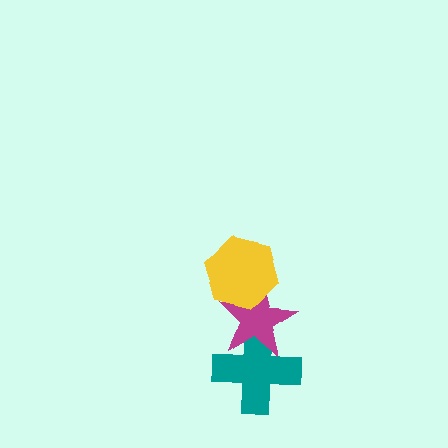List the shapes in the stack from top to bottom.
From top to bottom: the yellow hexagon, the magenta star, the teal cross.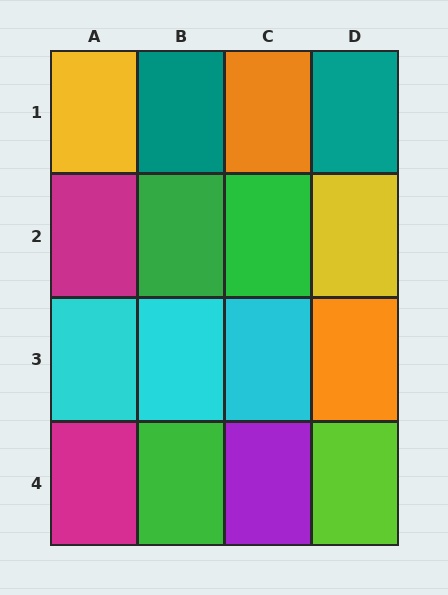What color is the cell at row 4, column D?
Lime.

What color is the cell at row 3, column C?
Cyan.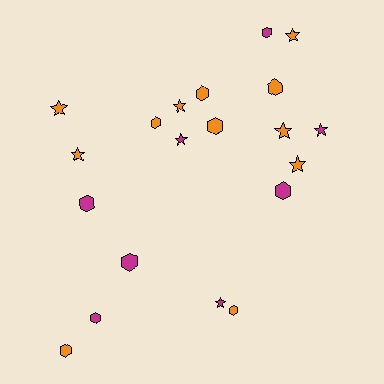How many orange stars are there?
There are 6 orange stars.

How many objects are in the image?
There are 20 objects.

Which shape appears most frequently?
Hexagon, with 11 objects.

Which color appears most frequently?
Orange, with 12 objects.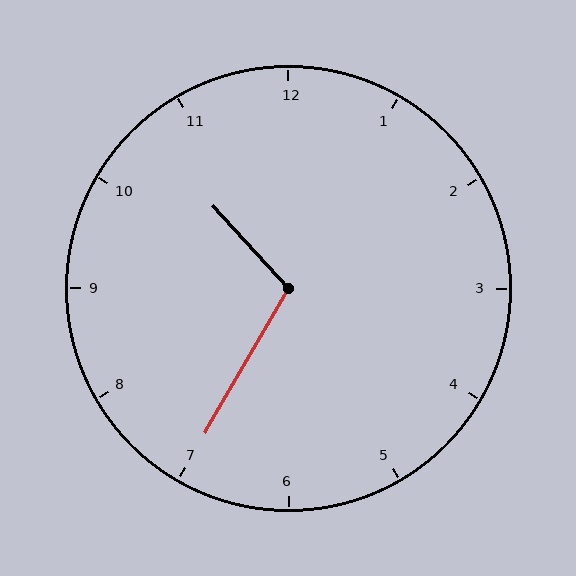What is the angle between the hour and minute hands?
Approximately 108 degrees.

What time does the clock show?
10:35.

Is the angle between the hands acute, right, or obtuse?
It is obtuse.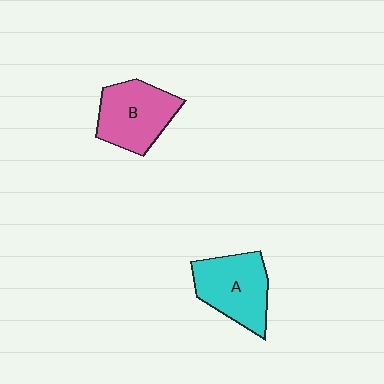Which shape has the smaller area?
Shape B (pink).